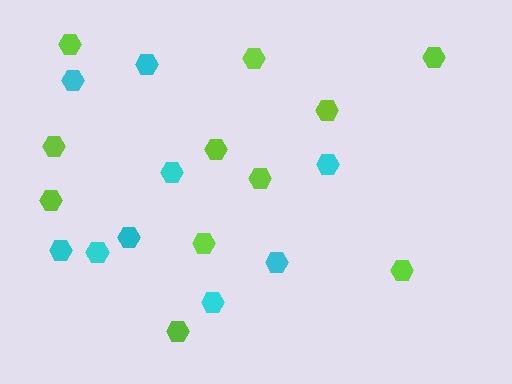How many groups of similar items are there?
There are 2 groups: one group of lime hexagons (11) and one group of cyan hexagons (9).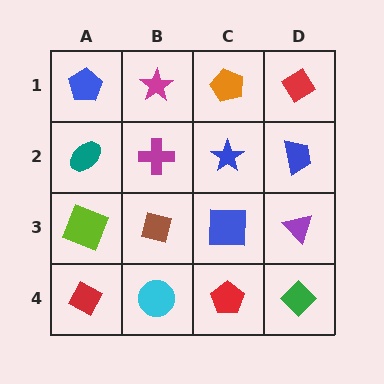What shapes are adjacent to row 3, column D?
A blue trapezoid (row 2, column D), a green diamond (row 4, column D), a blue square (row 3, column C).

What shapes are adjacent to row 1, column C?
A blue star (row 2, column C), a magenta star (row 1, column B), a red diamond (row 1, column D).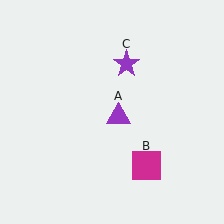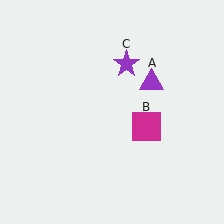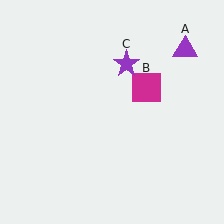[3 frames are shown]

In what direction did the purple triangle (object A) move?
The purple triangle (object A) moved up and to the right.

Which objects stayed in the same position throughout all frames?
Purple star (object C) remained stationary.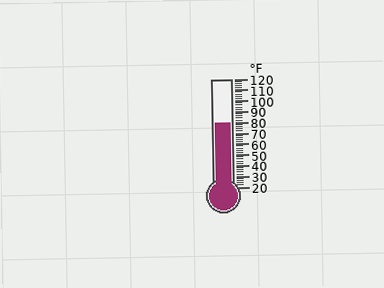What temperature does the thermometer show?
The thermometer shows approximately 80°F.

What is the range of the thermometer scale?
The thermometer scale ranges from 20°F to 120°F.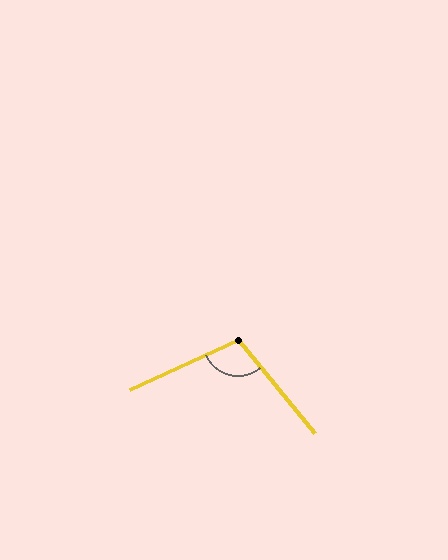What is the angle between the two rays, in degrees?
Approximately 105 degrees.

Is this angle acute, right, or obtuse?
It is obtuse.